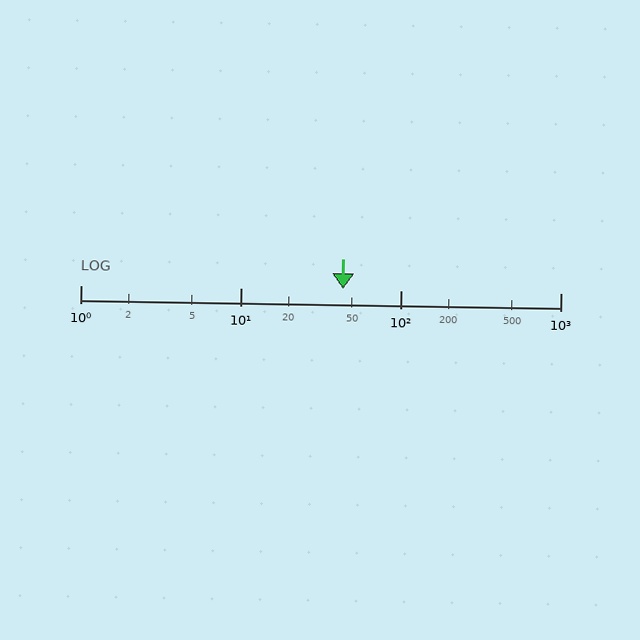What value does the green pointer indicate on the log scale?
The pointer indicates approximately 44.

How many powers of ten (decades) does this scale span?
The scale spans 3 decades, from 1 to 1000.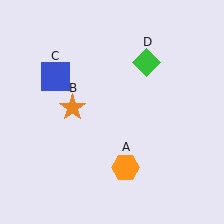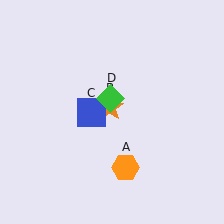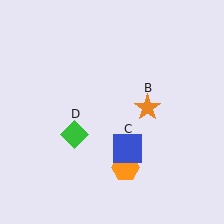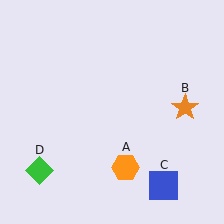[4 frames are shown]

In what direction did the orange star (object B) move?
The orange star (object B) moved right.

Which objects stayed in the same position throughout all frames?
Orange hexagon (object A) remained stationary.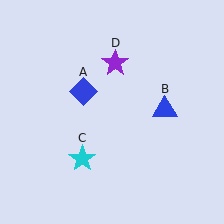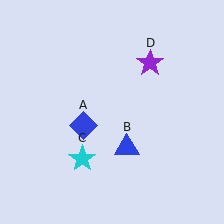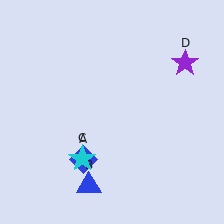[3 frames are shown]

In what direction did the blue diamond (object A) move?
The blue diamond (object A) moved down.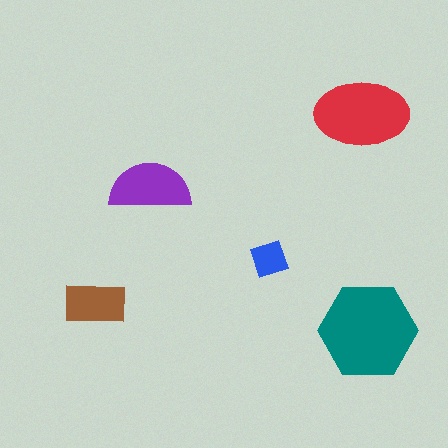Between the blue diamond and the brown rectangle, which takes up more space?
The brown rectangle.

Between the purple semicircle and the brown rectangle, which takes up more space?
The purple semicircle.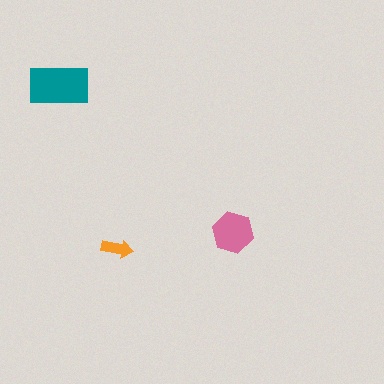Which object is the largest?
The teal rectangle.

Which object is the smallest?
The orange arrow.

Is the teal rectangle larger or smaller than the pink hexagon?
Larger.